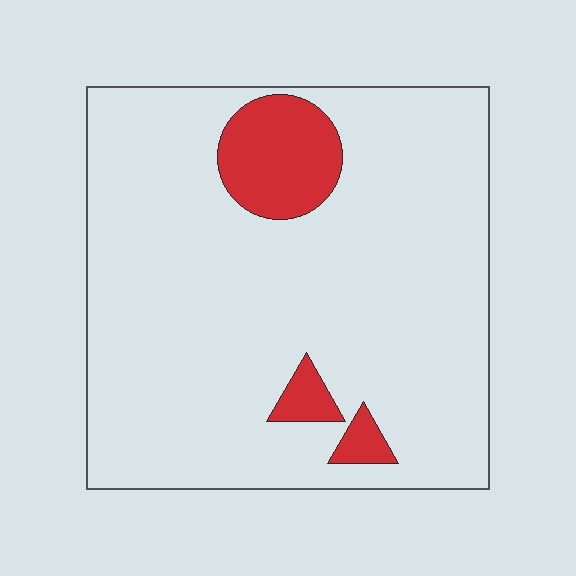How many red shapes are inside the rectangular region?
3.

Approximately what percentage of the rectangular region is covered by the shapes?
Approximately 10%.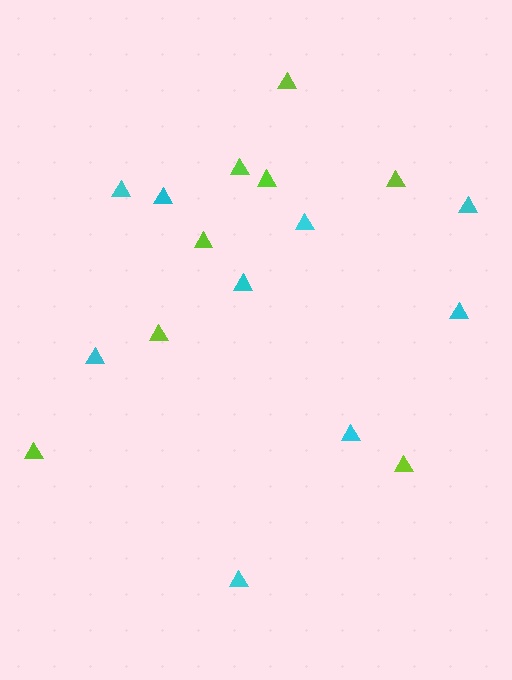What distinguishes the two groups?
There are 2 groups: one group of lime triangles (8) and one group of cyan triangles (9).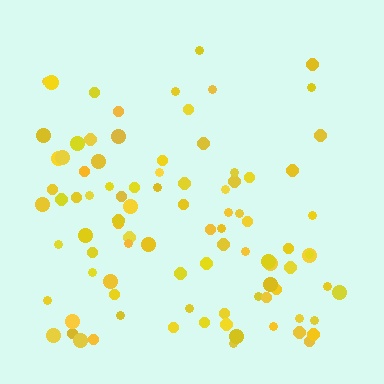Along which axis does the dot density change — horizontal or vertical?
Vertical.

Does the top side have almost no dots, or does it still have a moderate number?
Still a moderate number, just noticeably fewer than the bottom.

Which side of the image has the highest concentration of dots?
The bottom.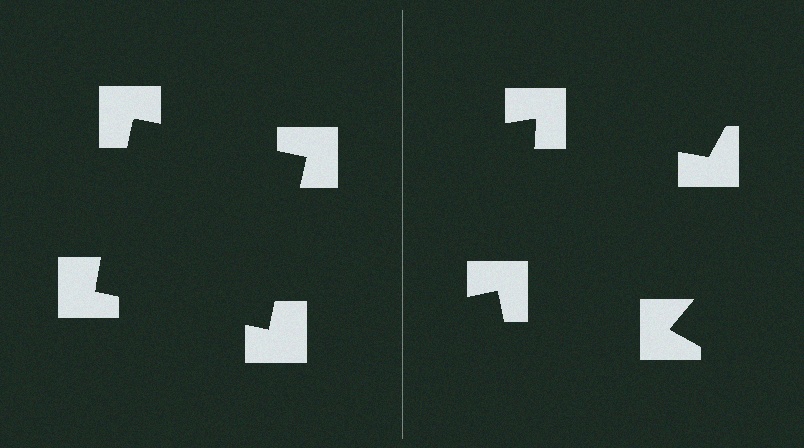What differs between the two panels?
The notched squares are positioned identically on both sides; only the wedge orientations differ. On the left they align to a square; on the right they are misaligned.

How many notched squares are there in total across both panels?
8 — 4 on each side.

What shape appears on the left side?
An illusory square.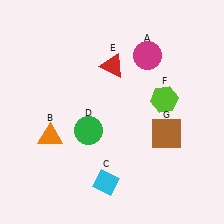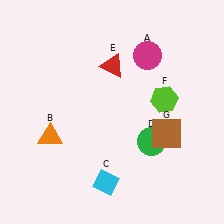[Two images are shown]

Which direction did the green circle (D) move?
The green circle (D) moved right.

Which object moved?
The green circle (D) moved right.